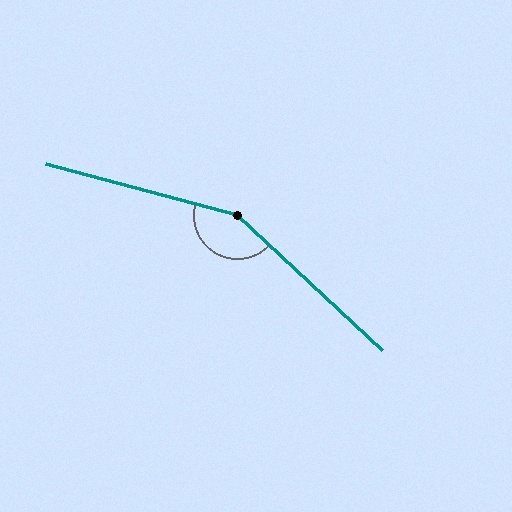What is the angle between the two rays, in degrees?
Approximately 152 degrees.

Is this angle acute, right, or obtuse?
It is obtuse.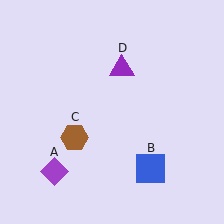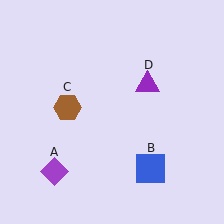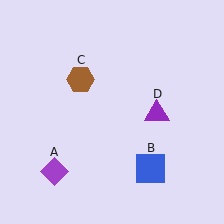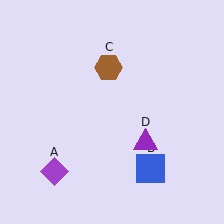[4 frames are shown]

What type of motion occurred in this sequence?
The brown hexagon (object C), purple triangle (object D) rotated clockwise around the center of the scene.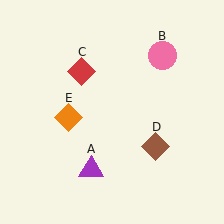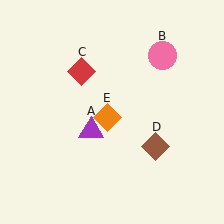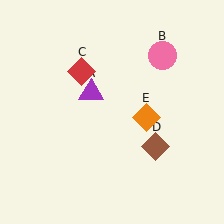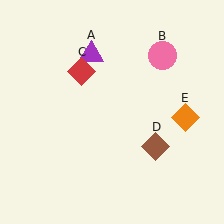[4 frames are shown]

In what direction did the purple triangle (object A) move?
The purple triangle (object A) moved up.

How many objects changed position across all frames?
2 objects changed position: purple triangle (object A), orange diamond (object E).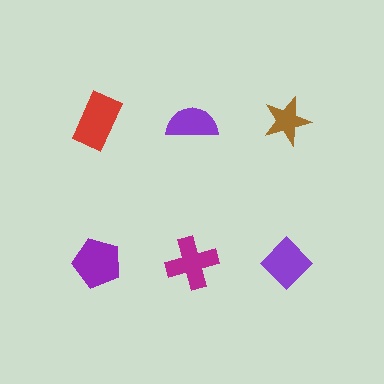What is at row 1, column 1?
A red rectangle.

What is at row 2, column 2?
A magenta cross.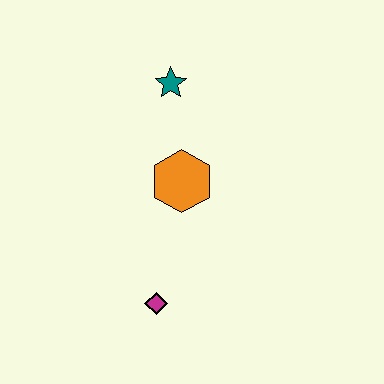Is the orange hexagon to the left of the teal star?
No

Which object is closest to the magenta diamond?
The orange hexagon is closest to the magenta diamond.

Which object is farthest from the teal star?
The magenta diamond is farthest from the teal star.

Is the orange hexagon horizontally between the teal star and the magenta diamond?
No